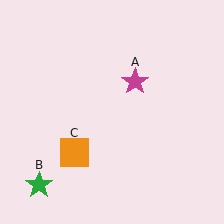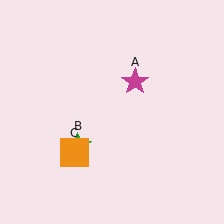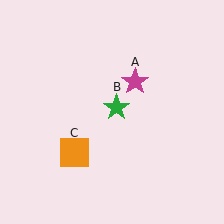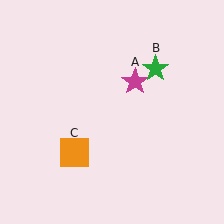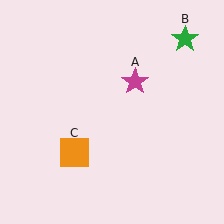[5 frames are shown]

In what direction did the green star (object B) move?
The green star (object B) moved up and to the right.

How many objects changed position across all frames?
1 object changed position: green star (object B).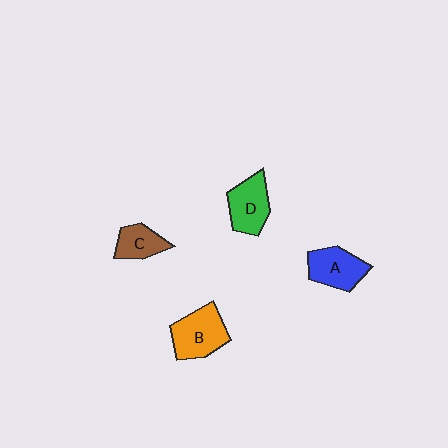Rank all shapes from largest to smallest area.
From largest to smallest: B (orange), A (blue), D (green), C (brown).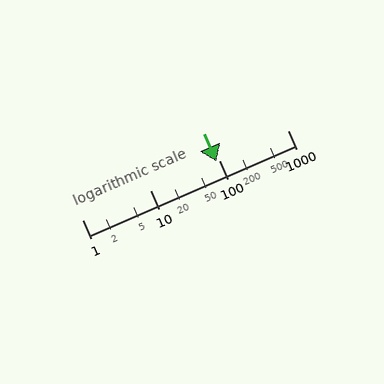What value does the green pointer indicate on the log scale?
The pointer indicates approximately 92.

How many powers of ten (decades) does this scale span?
The scale spans 3 decades, from 1 to 1000.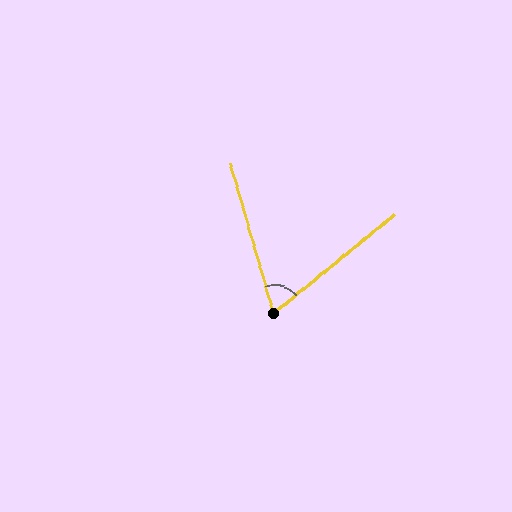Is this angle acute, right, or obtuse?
It is acute.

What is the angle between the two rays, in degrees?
Approximately 67 degrees.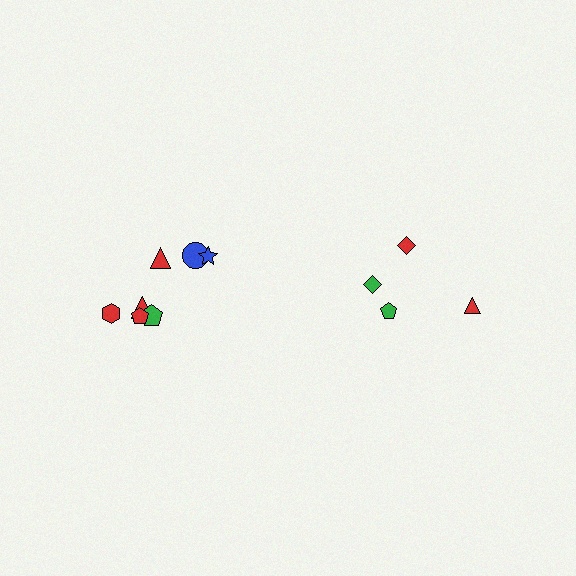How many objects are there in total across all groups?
There are 11 objects.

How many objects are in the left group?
There are 7 objects.